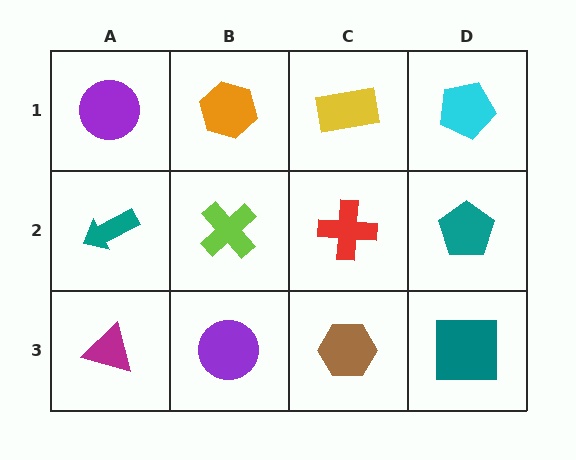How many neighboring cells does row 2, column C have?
4.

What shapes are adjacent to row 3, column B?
A lime cross (row 2, column B), a magenta triangle (row 3, column A), a brown hexagon (row 3, column C).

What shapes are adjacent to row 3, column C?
A red cross (row 2, column C), a purple circle (row 3, column B), a teal square (row 3, column D).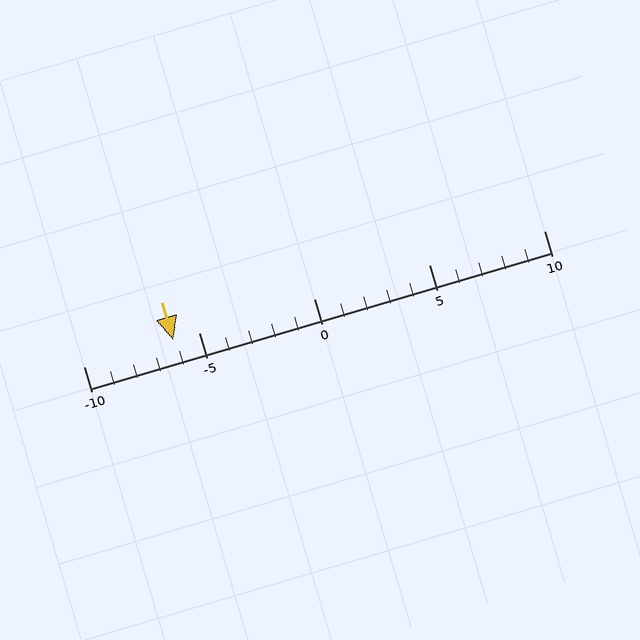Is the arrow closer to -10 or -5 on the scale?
The arrow is closer to -5.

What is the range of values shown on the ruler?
The ruler shows values from -10 to 10.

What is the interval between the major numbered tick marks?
The major tick marks are spaced 5 units apart.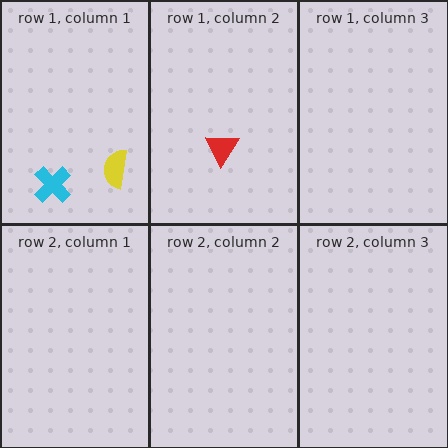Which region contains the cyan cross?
The row 1, column 1 region.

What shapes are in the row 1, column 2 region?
The red triangle.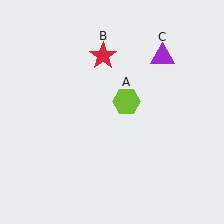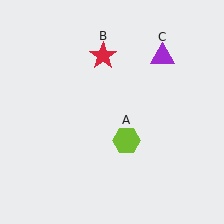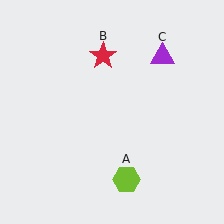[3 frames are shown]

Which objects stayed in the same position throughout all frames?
Red star (object B) and purple triangle (object C) remained stationary.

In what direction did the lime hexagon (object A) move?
The lime hexagon (object A) moved down.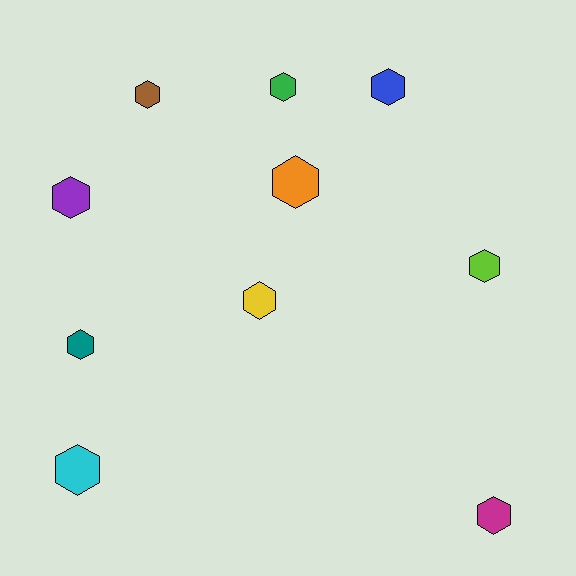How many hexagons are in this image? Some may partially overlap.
There are 10 hexagons.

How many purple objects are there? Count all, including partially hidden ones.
There is 1 purple object.